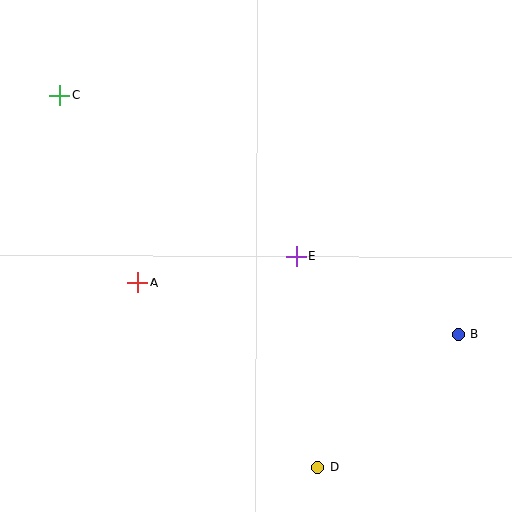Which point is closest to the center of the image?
Point E at (296, 256) is closest to the center.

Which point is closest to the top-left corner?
Point C is closest to the top-left corner.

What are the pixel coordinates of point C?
Point C is at (60, 95).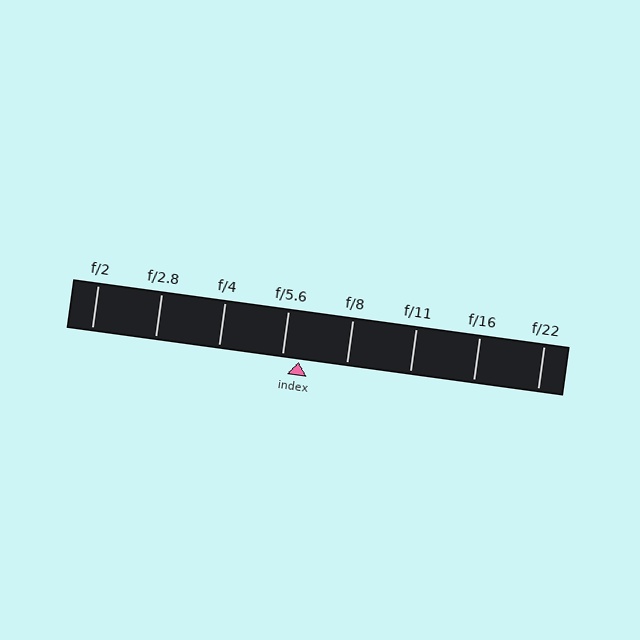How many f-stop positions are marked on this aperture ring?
There are 8 f-stop positions marked.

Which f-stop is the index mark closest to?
The index mark is closest to f/5.6.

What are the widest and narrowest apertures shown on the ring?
The widest aperture shown is f/2 and the narrowest is f/22.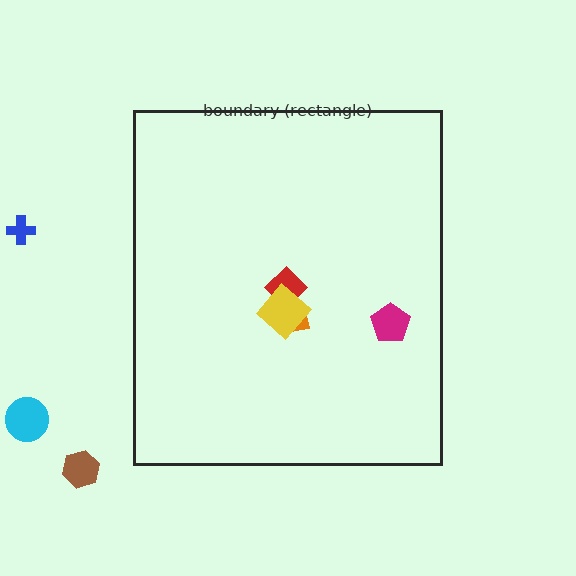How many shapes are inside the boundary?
4 inside, 3 outside.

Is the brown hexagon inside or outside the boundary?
Outside.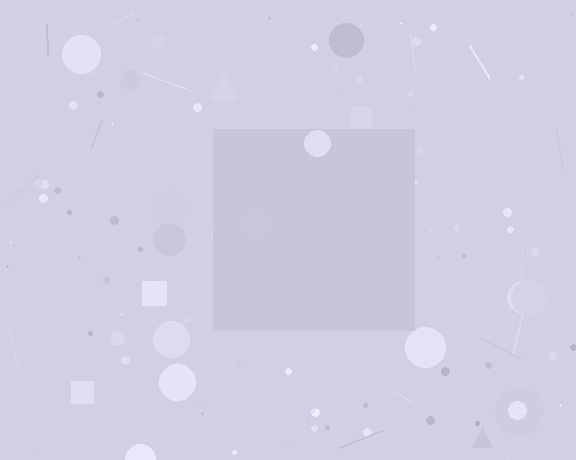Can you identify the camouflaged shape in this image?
The camouflaged shape is a square.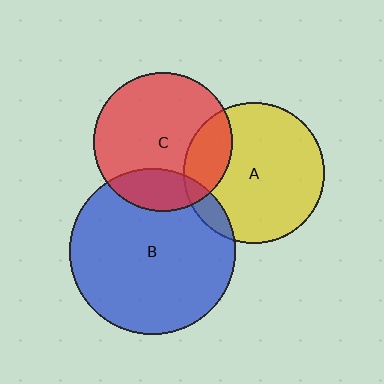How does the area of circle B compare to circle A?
Approximately 1.4 times.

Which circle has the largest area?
Circle B (blue).